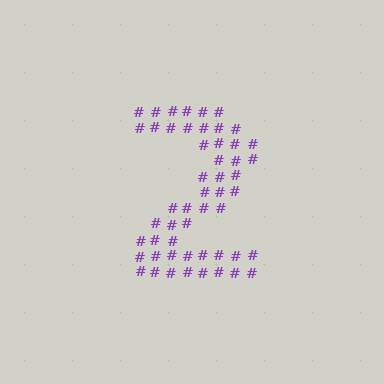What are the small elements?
The small elements are hash symbols.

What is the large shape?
The large shape is the digit 2.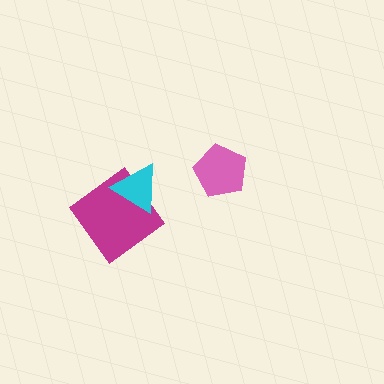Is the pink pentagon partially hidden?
No, no other shape covers it.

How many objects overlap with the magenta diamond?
1 object overlaps with the magenta diamond.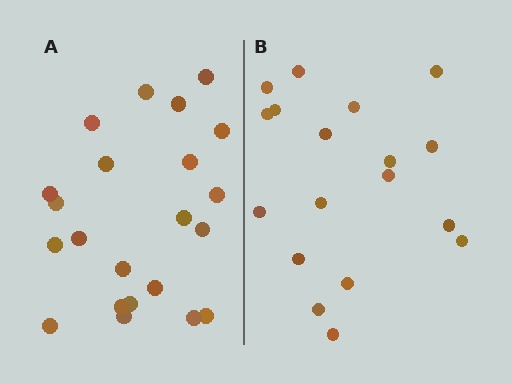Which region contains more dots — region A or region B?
Region A (the left region) has more dots.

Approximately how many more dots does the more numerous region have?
Region A has about 4 more dots than region B.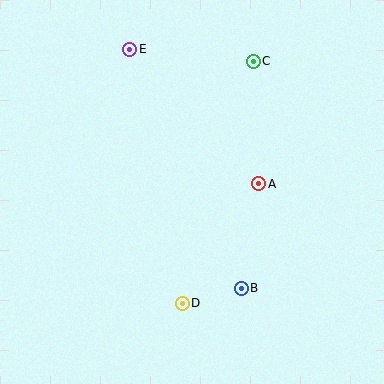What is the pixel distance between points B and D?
The distance between B and D is 61 pixels.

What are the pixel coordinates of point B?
Point B is at (241, 288).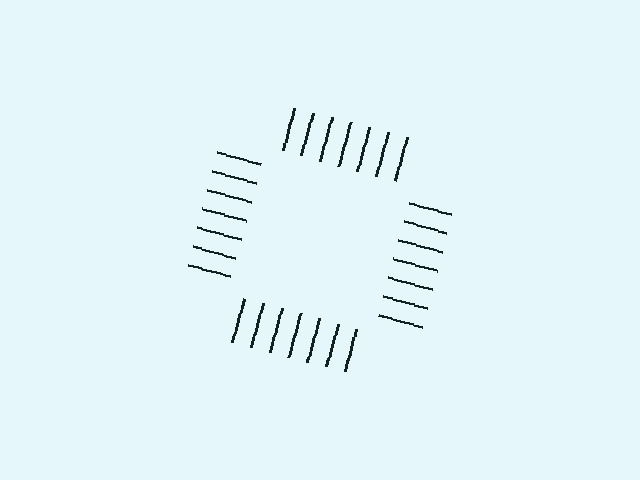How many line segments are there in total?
28 — 7 along each of the 4 edges.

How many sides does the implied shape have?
4 sides — the line-ends trace a square.